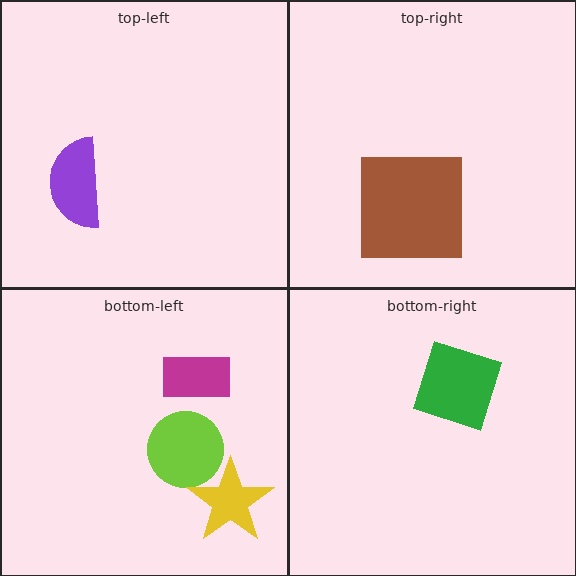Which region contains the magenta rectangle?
The bottom-left region.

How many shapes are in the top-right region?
1.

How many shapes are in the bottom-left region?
3.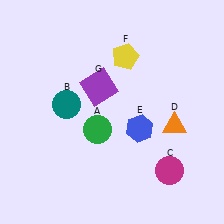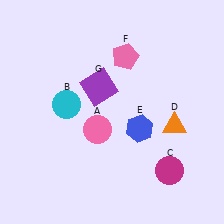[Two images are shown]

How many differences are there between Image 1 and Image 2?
There are 3 differences between the two images.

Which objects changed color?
A changed from green to pink. B changed from teal to cyan. F changed from yellow to pink.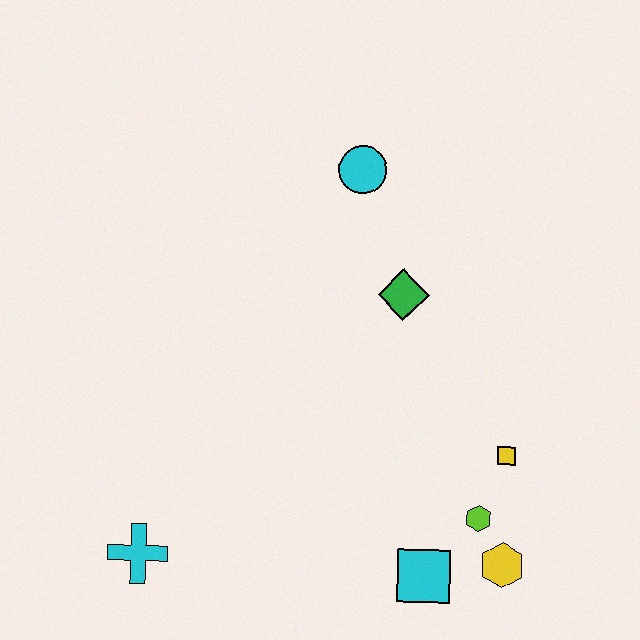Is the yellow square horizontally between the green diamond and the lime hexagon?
No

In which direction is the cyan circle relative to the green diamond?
The cyan circle is above the green diamond.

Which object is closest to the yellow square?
The lime hexagon is closest to the yellow square.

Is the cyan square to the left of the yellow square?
Yes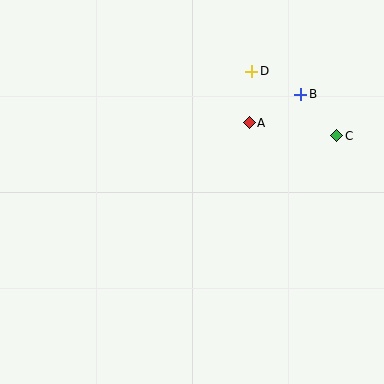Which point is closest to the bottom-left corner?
Point A is closest to the bottom-left corner.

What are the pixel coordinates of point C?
Point C is at (336, 136).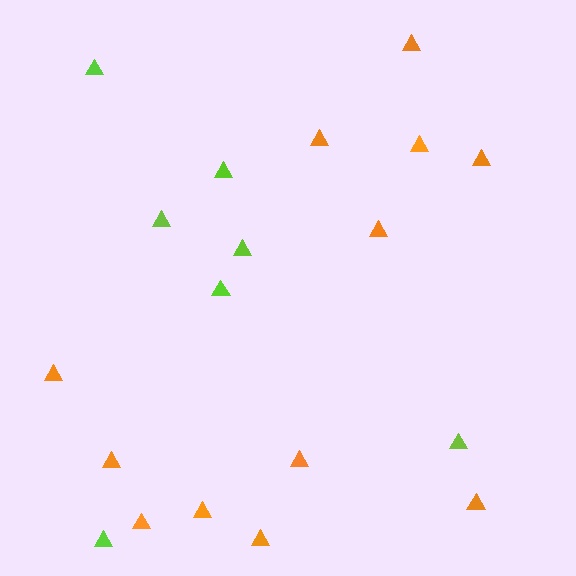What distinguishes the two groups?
There are 2 groups: one group of orange triangles (12) and one group of lime triangles (7).